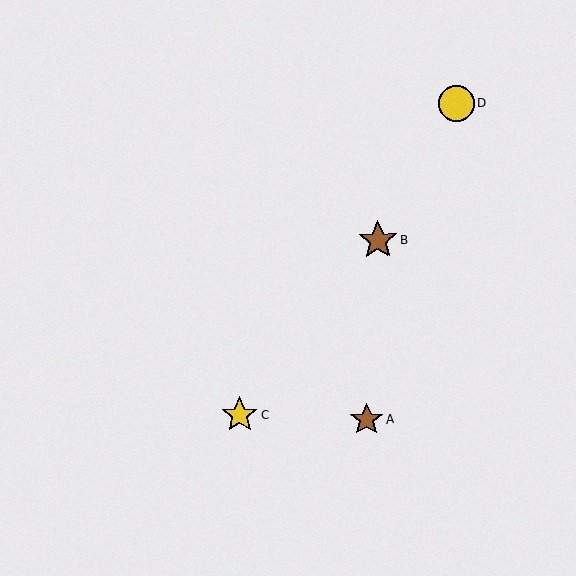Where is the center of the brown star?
The center of the brown star is at (366, 419).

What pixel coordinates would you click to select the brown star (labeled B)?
Click at (378, 240) to select the brown star B.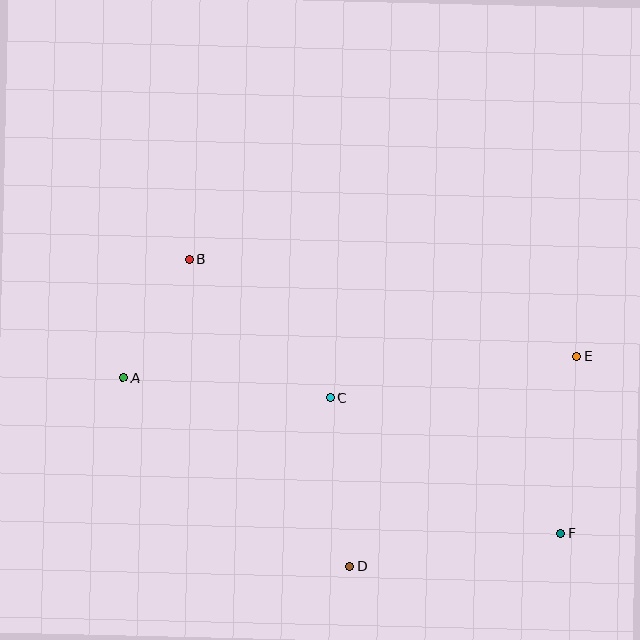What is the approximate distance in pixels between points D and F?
The distance between D and F is approximately 214 pixels.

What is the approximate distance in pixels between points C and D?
The distance between C and D is approximately 170 pixels.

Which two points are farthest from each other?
Points A and F are farthest from each other.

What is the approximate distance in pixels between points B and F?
The distance between B and F is approximately 461 pixels.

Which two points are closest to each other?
Points A and B are closest to each other.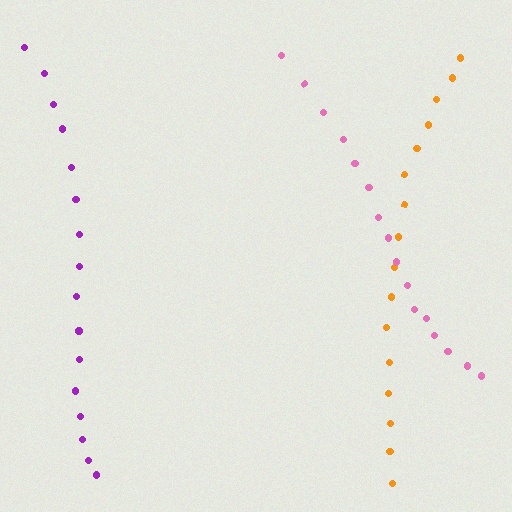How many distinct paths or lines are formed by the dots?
There are 3 distinct paths.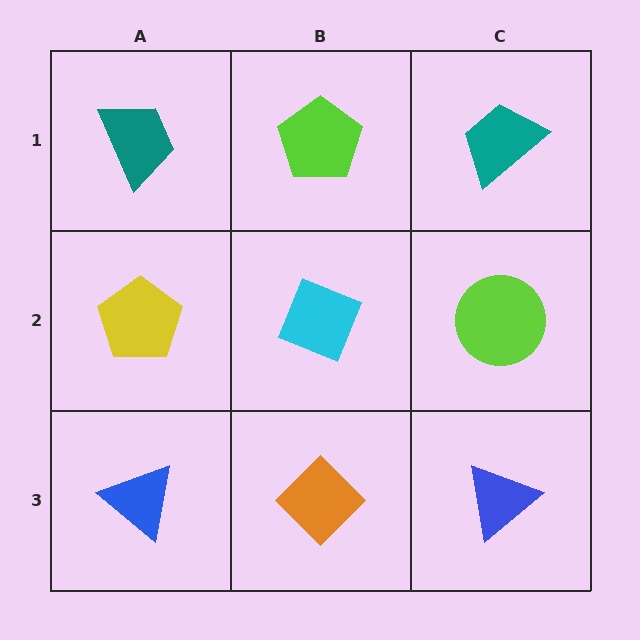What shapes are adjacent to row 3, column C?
A lime circle (row 2, column C), an orange diamond (row 3, column B).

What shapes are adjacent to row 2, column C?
A teal trapezoid (row 1, column C), a blue triangle (row 3, column C), a cyan diamond (row 2, column B).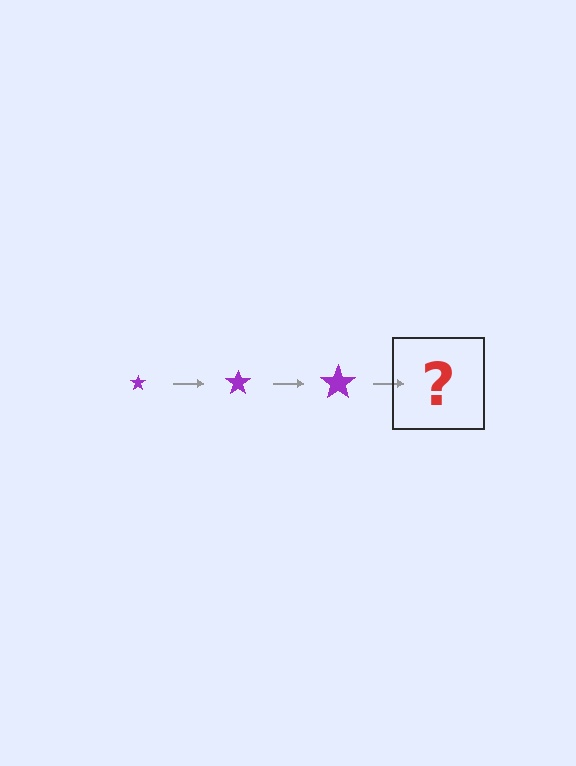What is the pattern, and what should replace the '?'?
The pattern is that the star gets progressively larger each step. The '?' should be a purple star, larger than the previous one.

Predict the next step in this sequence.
The next step is a purple star, larger than the previous one.